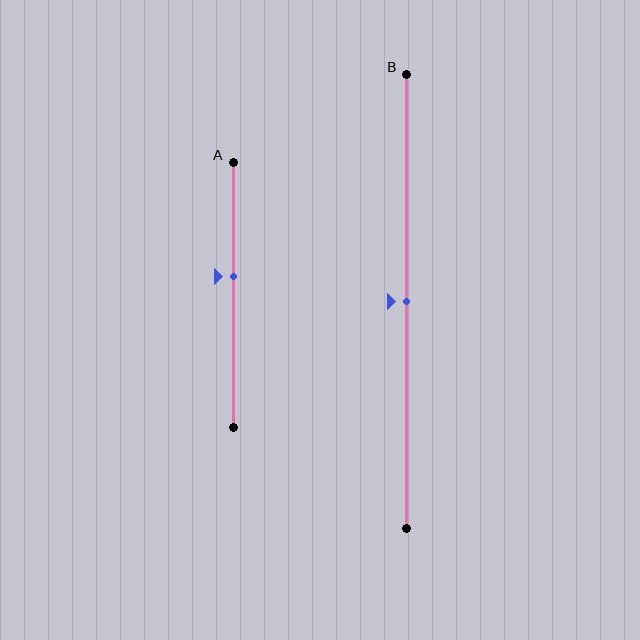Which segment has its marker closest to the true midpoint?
Segment B has its marker closest to the true midpoint.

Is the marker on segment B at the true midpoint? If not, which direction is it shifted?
Yes, the marker on segment B is at the true midpoint.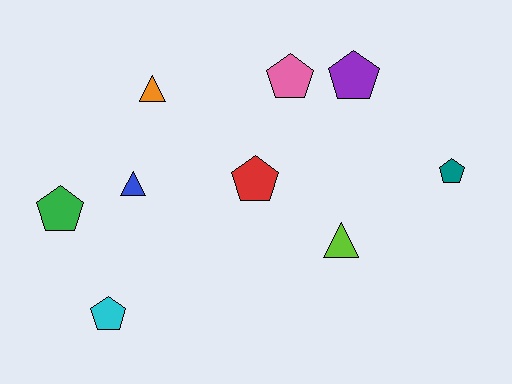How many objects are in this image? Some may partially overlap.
There are 9 objects.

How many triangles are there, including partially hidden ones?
There are 3 triangles.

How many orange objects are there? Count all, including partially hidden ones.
There is 1 orange object.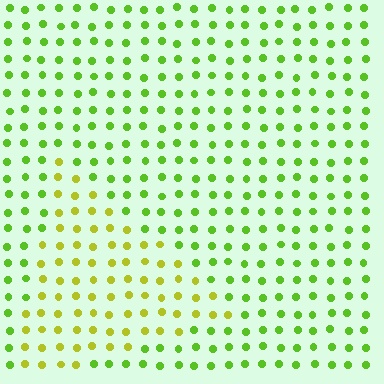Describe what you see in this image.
The image is filled with small lime elements in a uniform arrangement. A triangle-shaped region is visible where the elements are tinted to a slightly different hue, forming a subtle color boundary.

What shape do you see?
I see a triangle.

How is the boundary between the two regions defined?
The boundary is defined purely by a slight shift in hue (about 34 degrees). Spacing, size, and orientation are identical on both sides.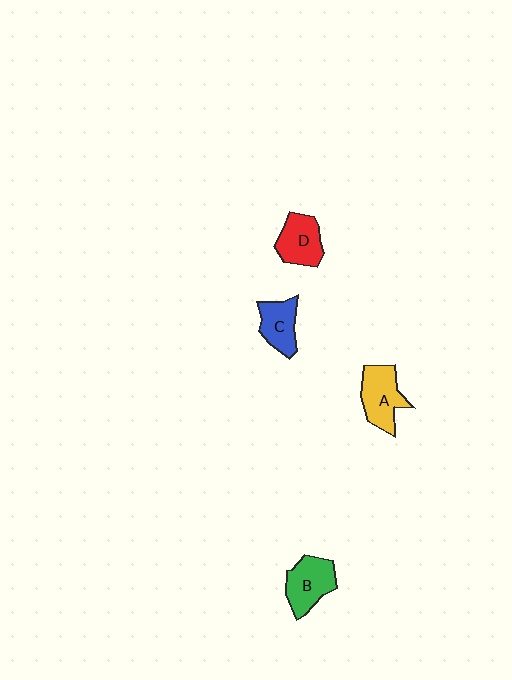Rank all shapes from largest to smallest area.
From largest to smallest: A (yellow), B (green), D (red), C (blue).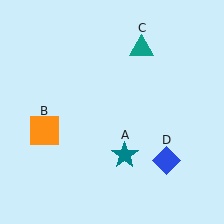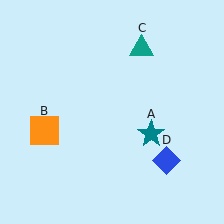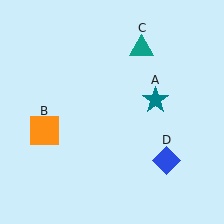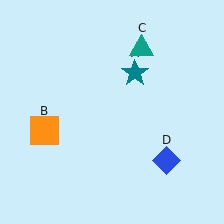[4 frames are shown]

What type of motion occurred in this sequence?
The teal star (object A) rotated counterclockwise around the center of the scene.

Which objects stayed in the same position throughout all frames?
Orange square (object B) and teal triangle (object C) and blue diamond (object D) remained stationary.